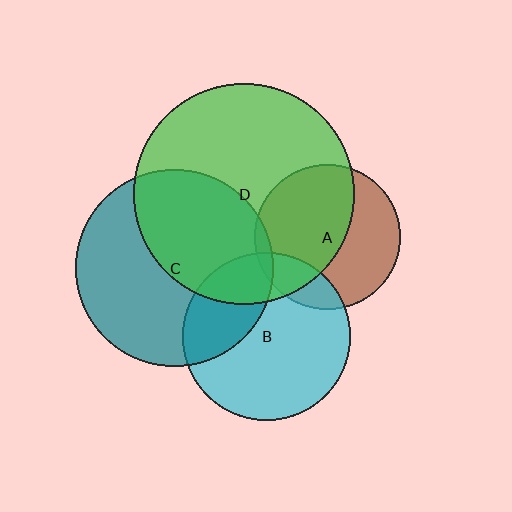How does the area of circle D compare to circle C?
Approximately 1.2 times.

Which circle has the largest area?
Circle D (green).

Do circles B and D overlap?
Yes.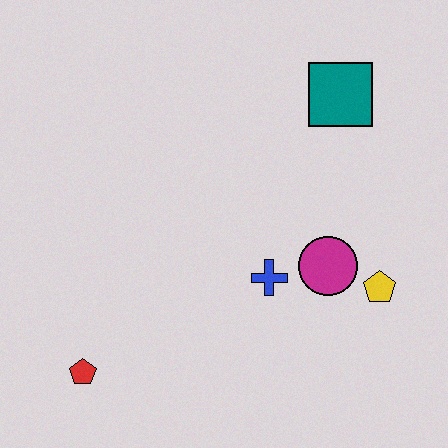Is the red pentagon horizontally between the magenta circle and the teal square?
No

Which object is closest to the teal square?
The magenta circle is closest to the teal square.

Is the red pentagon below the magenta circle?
Yes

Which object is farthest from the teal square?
The red pentagon is farthest from the teal square.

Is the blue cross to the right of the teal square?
No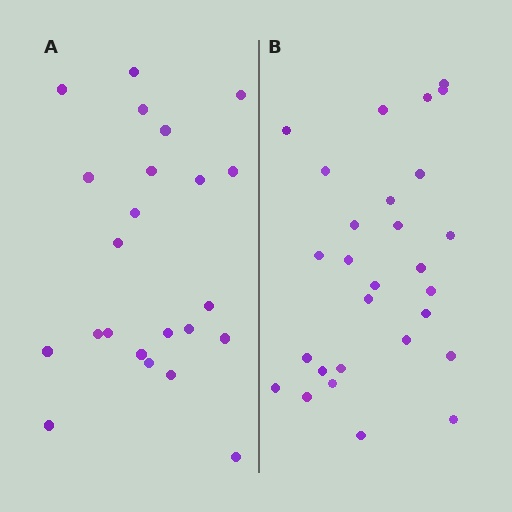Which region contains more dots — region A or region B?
Region B (the right region) has more dots.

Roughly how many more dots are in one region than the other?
Region B has about 5 more dots than region A.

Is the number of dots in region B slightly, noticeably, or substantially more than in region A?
Region B has only slightly more — the two regions are fairly close. The ratio is roughly 1.2 to 1.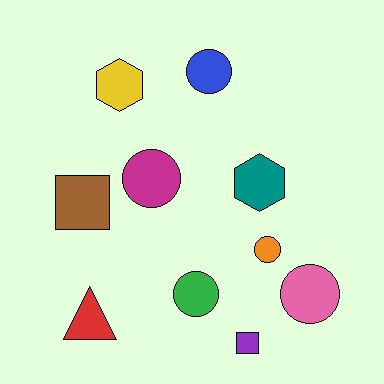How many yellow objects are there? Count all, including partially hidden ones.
There is 1 yellow object.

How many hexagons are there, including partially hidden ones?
There are 2 hexagons.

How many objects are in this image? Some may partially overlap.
There are 10 objects.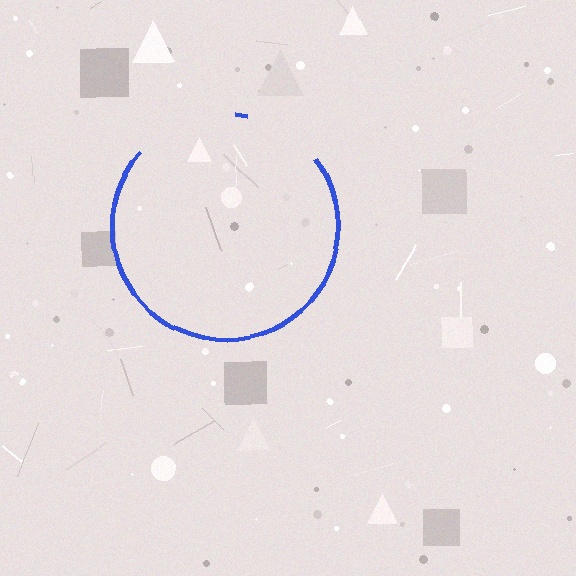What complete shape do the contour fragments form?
The contour fragments form a circle.